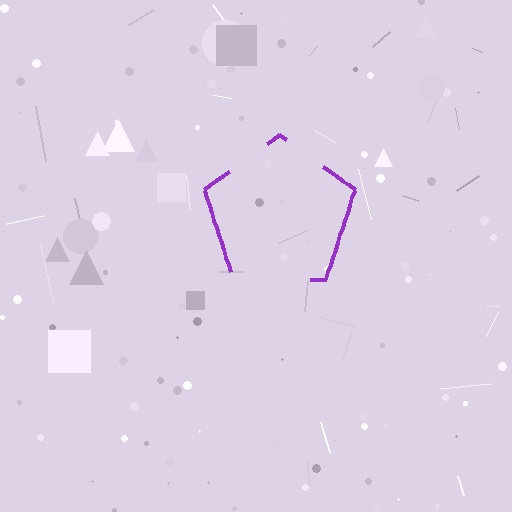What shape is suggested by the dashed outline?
The dashed outline suggests a pentagon.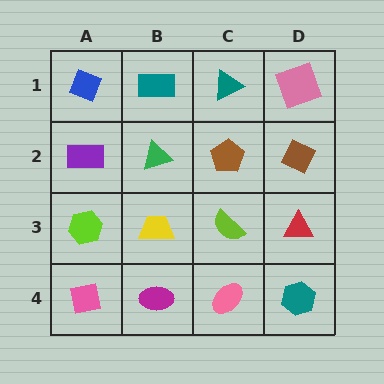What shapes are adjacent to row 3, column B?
A green triangle (row 2, column B), a magenta ellipse (row 4, column B), a lime hexagon (row 3, column A), a lime semicircle (row 3, column C).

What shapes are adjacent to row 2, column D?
A pink square (row 1, column D), a red triangle (row 3, column D), a brown pentagon (row 2, column C).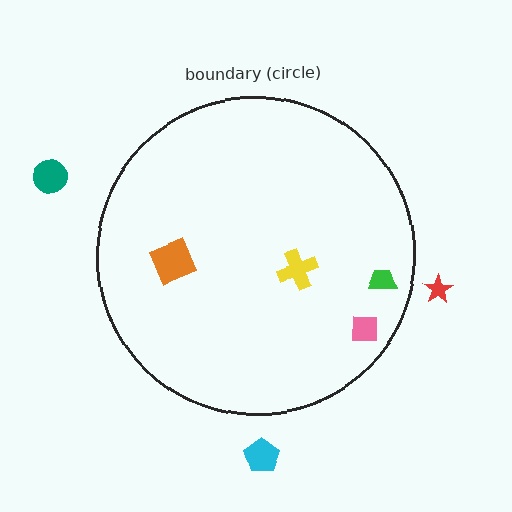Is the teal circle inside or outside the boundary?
Outside.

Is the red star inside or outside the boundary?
Outside.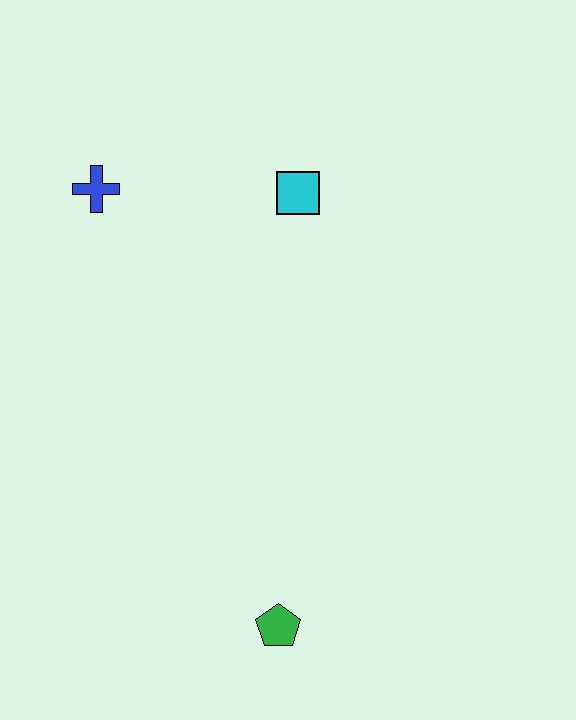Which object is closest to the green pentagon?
The cyan square is closest to the green pentagon.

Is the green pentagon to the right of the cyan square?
No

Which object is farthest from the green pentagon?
The blue cross is farthest from the green pentagon.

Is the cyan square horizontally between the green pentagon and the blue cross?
No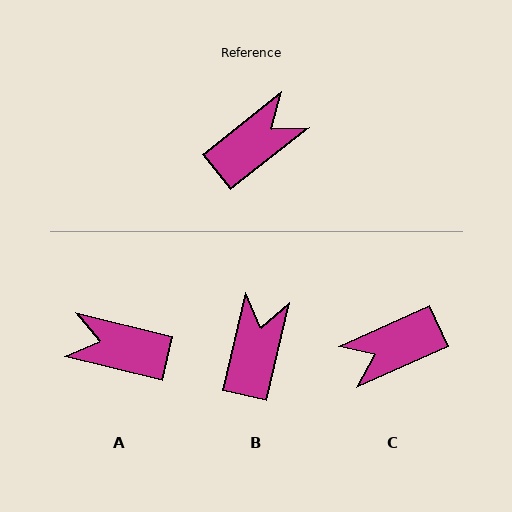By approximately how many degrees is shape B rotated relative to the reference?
Approximately 38 degrees counter-clockwise.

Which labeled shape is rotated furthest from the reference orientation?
C, about 166 degrees away.